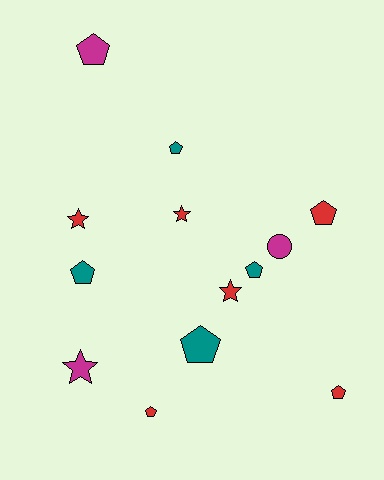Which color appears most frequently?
Red, with 6 objects.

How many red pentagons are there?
There are 3 red pentagons.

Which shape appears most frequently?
Pentagon, with 8 objects.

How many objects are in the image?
There are 13 objects.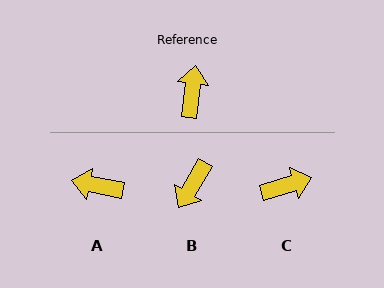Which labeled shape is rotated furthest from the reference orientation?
B, about 156 degrees away.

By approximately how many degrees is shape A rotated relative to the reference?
Approximately 86 degrees counter-clockwise.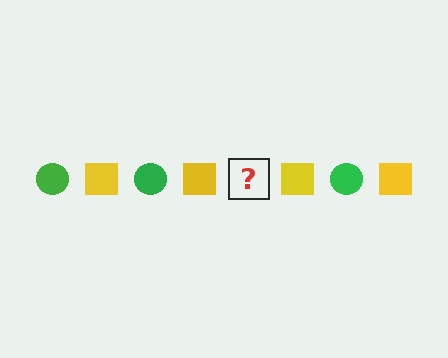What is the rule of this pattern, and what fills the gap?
The rule is that the pattern alternates between green circle and yellow square. The gap should be filled with a green circle.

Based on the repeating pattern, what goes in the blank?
The blank should be a green circle.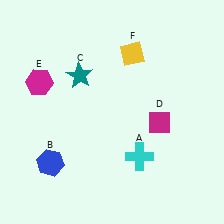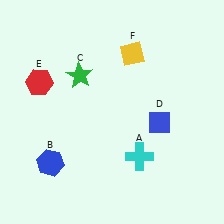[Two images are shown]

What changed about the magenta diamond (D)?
In Image 1, D is magenta. In Image 2, it changed to blue.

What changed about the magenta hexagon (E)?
In Image 1, E is magenta. In Image 2, it changed to red.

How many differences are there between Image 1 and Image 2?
There are 3 differences between the two images.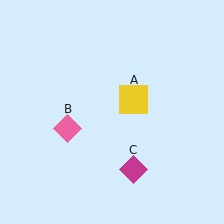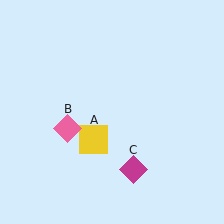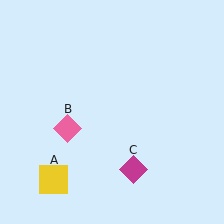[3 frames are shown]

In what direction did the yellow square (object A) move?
The yellow square (object A) moved down and to the left.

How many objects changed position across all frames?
1 object changed position: yellow square (object A).